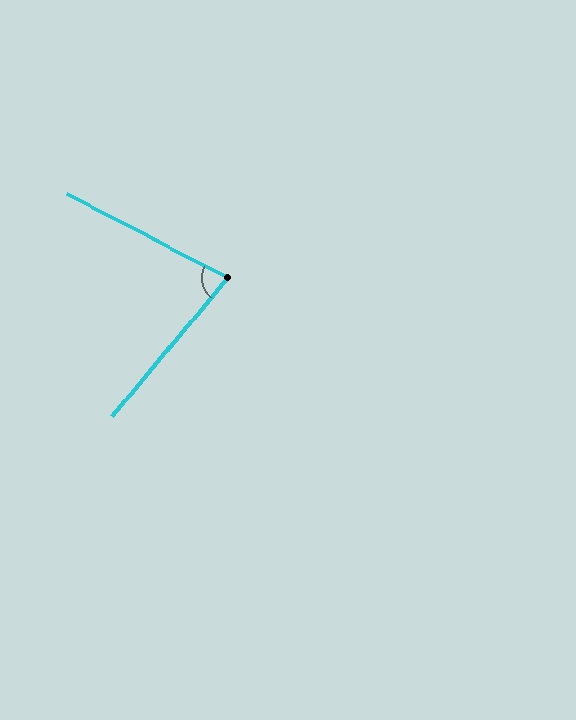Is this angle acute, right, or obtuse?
It is acute.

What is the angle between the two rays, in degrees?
Approximately 77 degrees.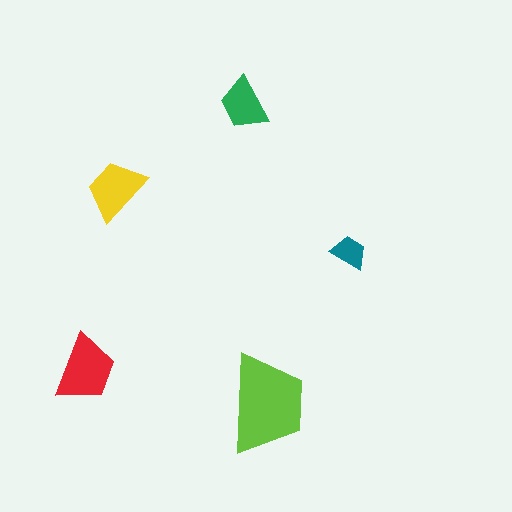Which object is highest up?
The green trapezoid is topmost.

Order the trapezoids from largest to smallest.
the lime one, the red one, the yellow one, the green one, the teal one.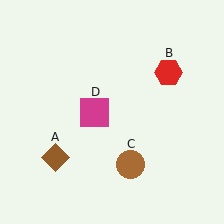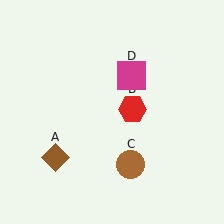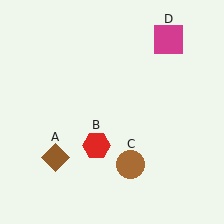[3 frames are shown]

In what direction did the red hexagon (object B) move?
The red hexagon (object B) moved down and to the left.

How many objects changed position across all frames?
2 objects changed position: red hexagon (object B), magenta square (object D).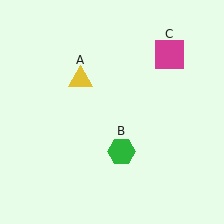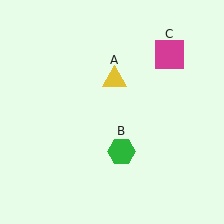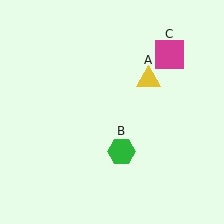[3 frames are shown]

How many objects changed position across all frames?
1 object changed position: yellow triangle (object A).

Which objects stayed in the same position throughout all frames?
Green hexagon (object B) and magenta square (object C) remained stationary.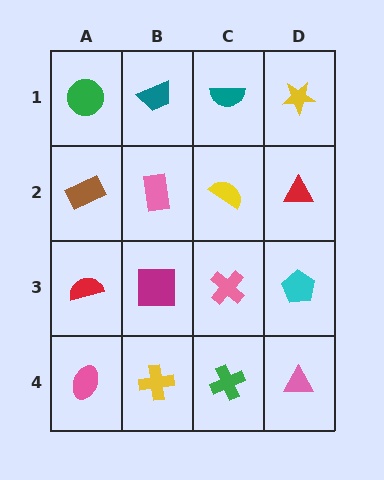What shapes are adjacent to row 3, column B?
A pink rectangle (row 2, column B), a yellow cross (row 4, column B), a red semicircle (row 3, column A), a pink cross (row 3, column C).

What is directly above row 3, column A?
A brown rectangle.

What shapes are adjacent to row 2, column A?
A green circle (row 1, column A), a red semicircle (row 3, column A), a pink rectangle (row 2, column B).